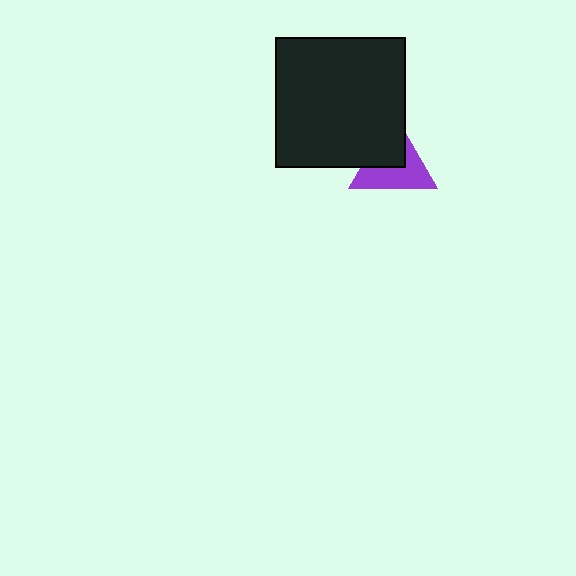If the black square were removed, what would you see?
You would see the complete purple triangle.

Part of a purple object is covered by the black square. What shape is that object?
It is a triangle.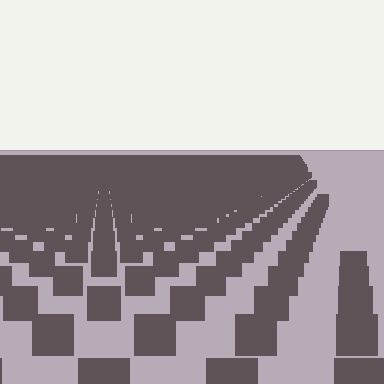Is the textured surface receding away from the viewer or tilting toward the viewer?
The surface is receding away from the viewer. Texture elements get smaller and denser toward the top.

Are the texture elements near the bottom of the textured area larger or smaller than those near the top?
Larger. Near the bottom, elements are closer to the viewer and appear at a bigger on-screen size.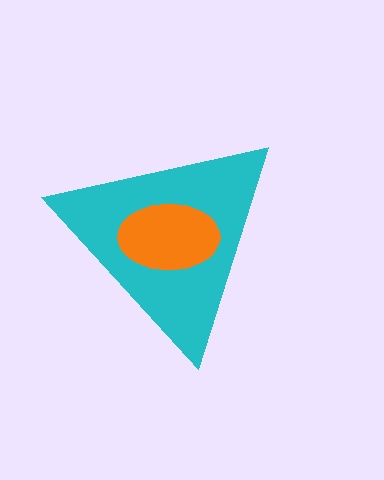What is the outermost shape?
The cyan triangle.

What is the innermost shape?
The orange ellipse.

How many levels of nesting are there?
2.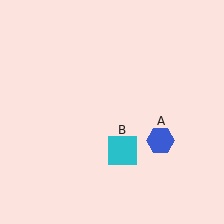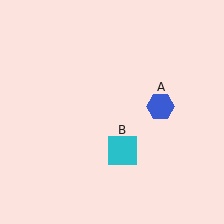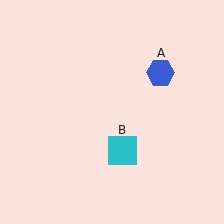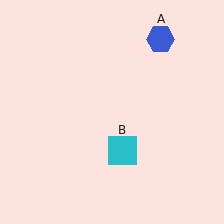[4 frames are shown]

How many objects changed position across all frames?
1 object changed position: blue hexagon (object A).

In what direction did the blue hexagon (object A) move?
The blue hexagon (object A) moved up.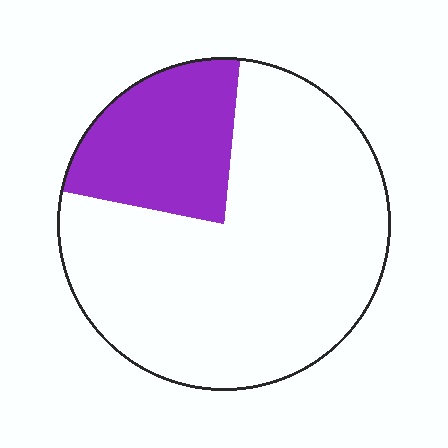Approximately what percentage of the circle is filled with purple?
Approximately 25%.